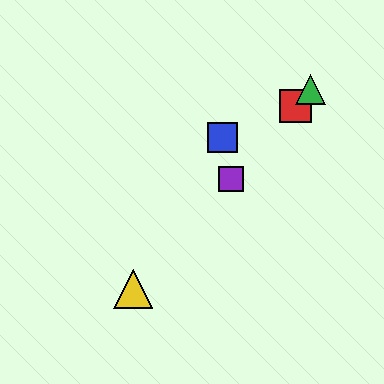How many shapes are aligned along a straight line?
4 shapes (the red square, the green triangle, the yellow triangle, the purple square) are aligned along a straight line.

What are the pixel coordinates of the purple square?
The purple square is at (231, 179).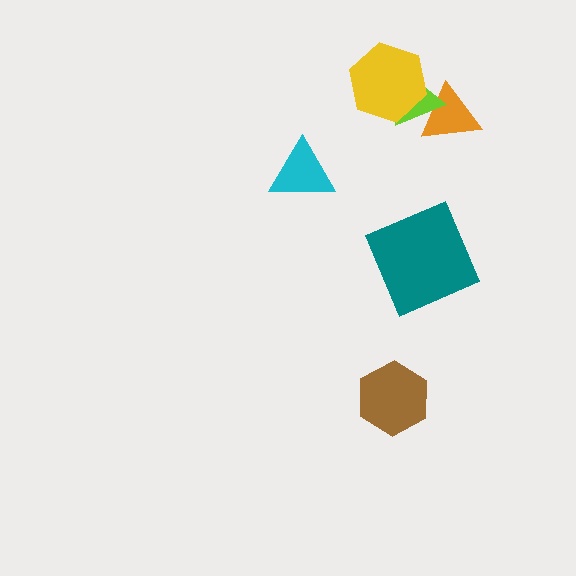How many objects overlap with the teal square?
0 objects overlap with the teal square.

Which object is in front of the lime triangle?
The yellow hexagon is in front of the lime triangle.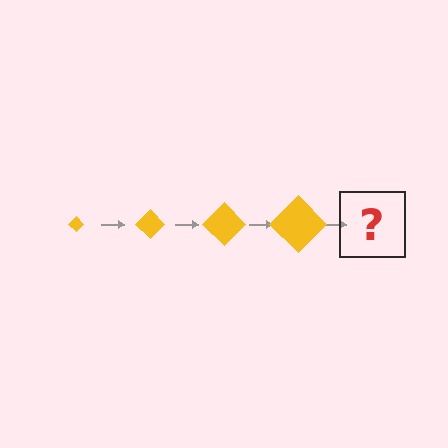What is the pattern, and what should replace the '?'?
The pattern is that the diamond gets progressively larger each step. The '?' should be a yellow diamond, larger than the previous one.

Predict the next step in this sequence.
The next step is a yellow diamond, larger than the previous one.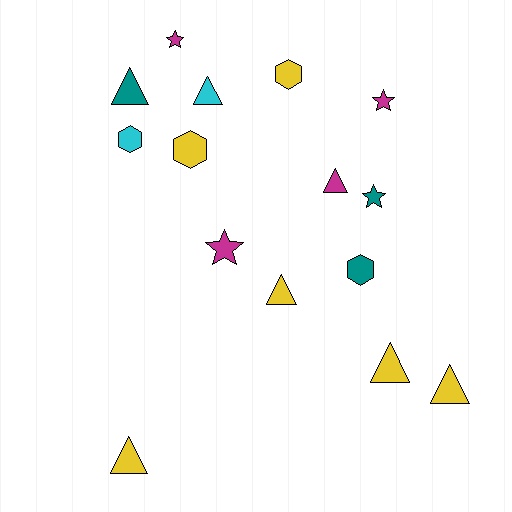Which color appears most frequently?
Yellow, with 6 objects.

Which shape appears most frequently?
Triangle, with 7 objects.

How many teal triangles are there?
There is 1 teal triangle.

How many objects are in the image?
There are 15 objects.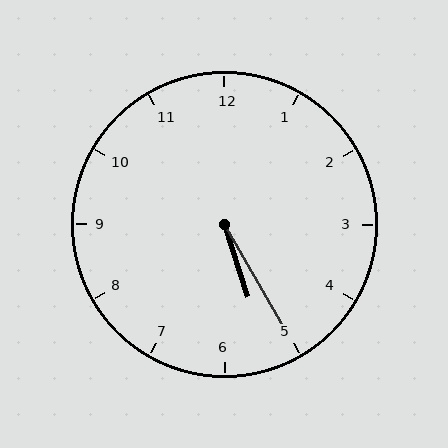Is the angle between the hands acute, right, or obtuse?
It is acute.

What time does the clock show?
5:25.